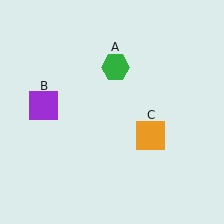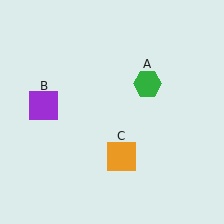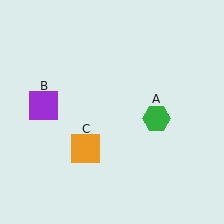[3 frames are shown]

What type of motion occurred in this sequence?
The green hexagon (object A), orange square (object C) rotated clockwise around the center of the scene.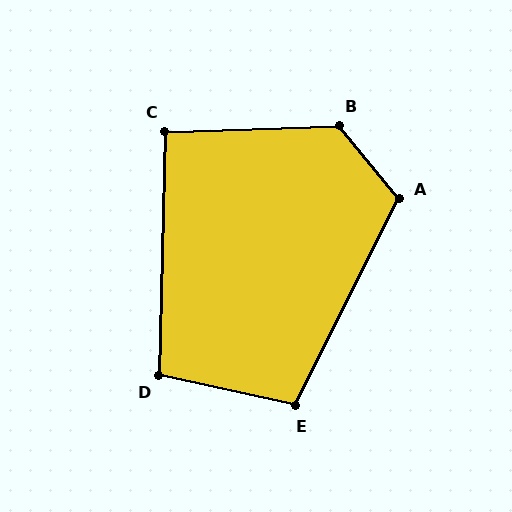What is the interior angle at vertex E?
Approximately 104 degrees (obtuse).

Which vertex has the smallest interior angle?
C, at approximately 93 degrees.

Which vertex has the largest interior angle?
B, at approximately 128 degrees.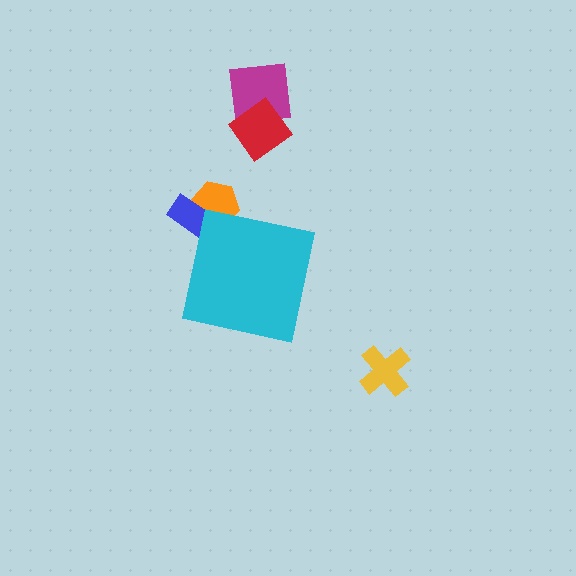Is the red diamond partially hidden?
No, the red diamond is fully visible.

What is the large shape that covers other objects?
A cyan square.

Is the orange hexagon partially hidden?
Yes, the orange hexagon is partially hidden behind the cyan square.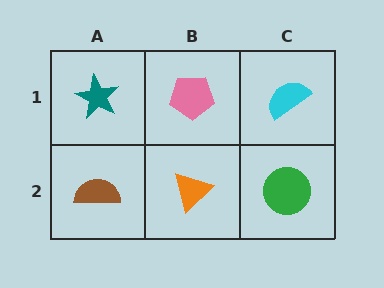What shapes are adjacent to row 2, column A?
A teal star (row 1, column A), an orange triangle (row 2, column B).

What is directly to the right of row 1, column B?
A cyan semicircle.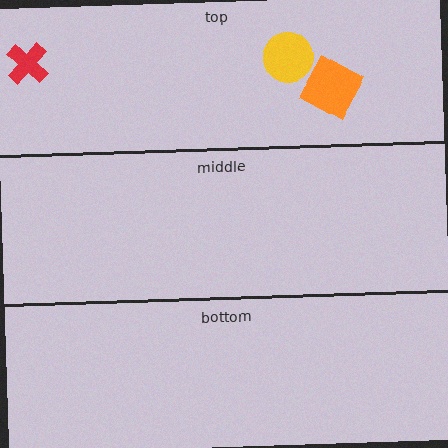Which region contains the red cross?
The top region.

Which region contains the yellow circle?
The top region.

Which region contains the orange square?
The top region.